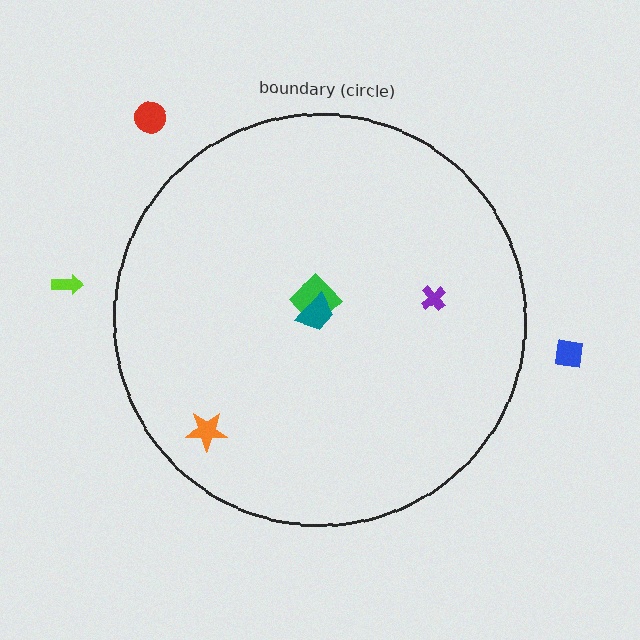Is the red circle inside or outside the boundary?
Outside.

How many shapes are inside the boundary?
4 inside, 3 outside.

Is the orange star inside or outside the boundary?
Inside.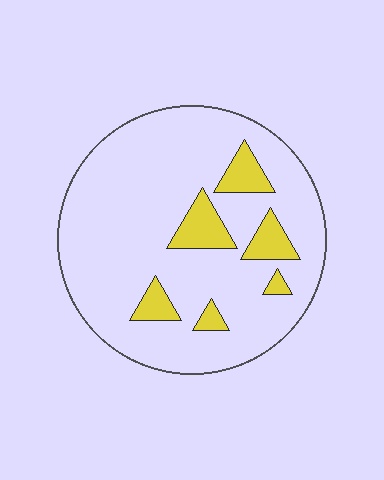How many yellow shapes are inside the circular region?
6.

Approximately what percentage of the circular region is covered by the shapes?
Approximately 15%.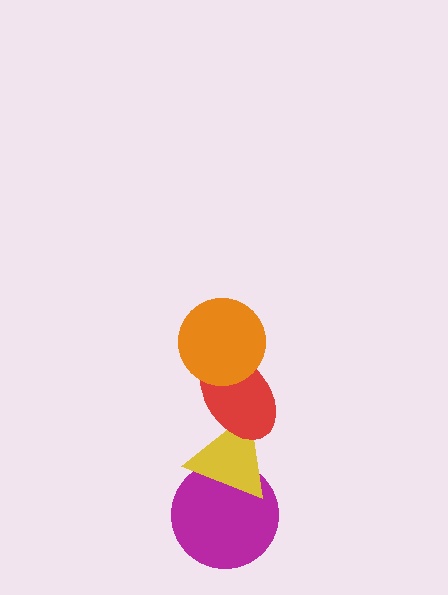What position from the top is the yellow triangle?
The yellow triangle is 3rd from the top.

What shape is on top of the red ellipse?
The orange circle is on top of the red ellipse.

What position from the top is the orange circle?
The orange circle is 1st from the top.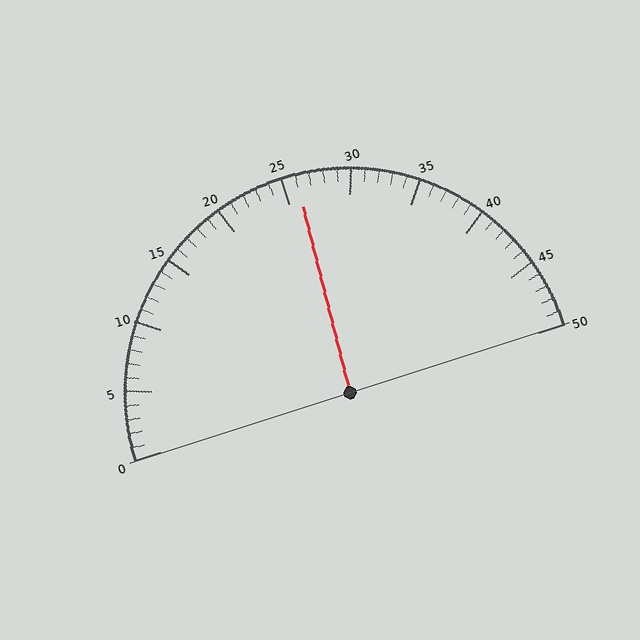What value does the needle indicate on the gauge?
The needle indicates approximately 26.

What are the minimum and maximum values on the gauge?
The gauge ranges from 0 to 50.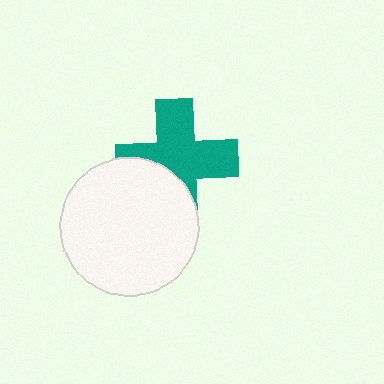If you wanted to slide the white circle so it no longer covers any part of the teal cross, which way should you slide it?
Slide it toward the lower-left — that is the most direct way to separate the two shapes.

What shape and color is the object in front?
The object in front is a white circle.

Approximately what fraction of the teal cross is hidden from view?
Roughly 33% of the teal cross is hidden behind the white circle.